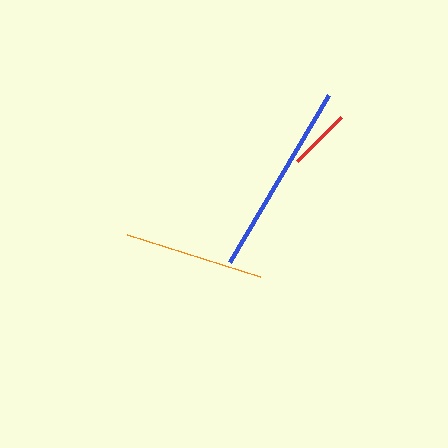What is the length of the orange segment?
The orange segment is approximately 139 pixels long.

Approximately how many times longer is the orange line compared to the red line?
The orange line is approximately 2.2 times the length of the red line.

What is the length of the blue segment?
The blue segment is approximately 194 pixels long.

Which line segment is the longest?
The blue line is the longest at approximately 194 pixels.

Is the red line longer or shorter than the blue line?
The blue line is longer than the red line.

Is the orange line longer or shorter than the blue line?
The blue line is longer than the orange line.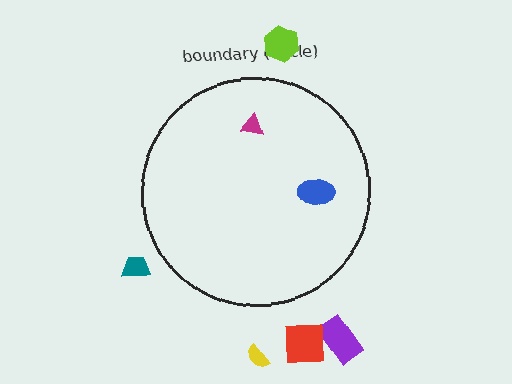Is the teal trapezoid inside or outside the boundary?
Outside.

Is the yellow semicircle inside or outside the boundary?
Outside.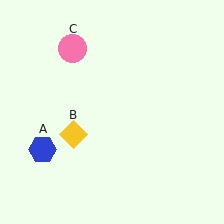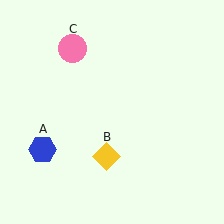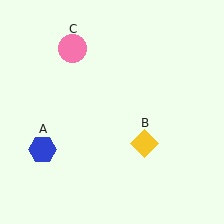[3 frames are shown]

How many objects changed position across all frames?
1 object changed position: yellow diamond (object B).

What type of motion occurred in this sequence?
The yellow diamond (object B) rotated counterclockwise around the center of the scene.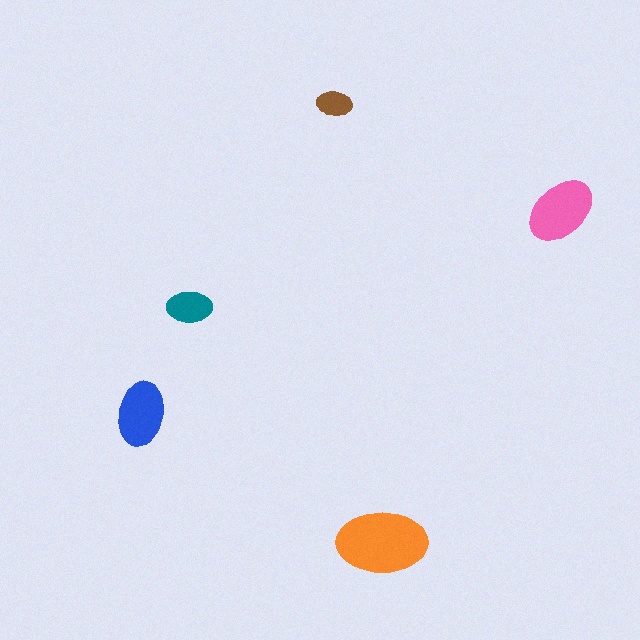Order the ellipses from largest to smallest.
the orange one, the pink one, the blue one, the teal one, the brown one.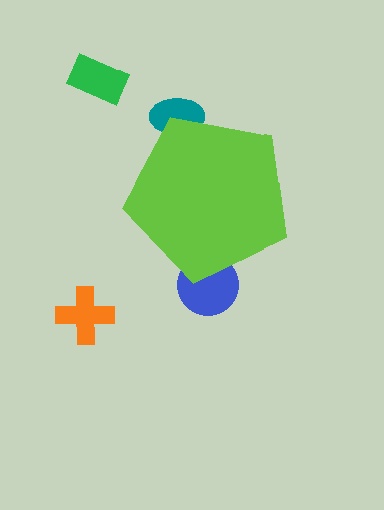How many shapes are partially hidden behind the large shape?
2 shapes are partially hidden.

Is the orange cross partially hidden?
No, the orange cross is fully visible.